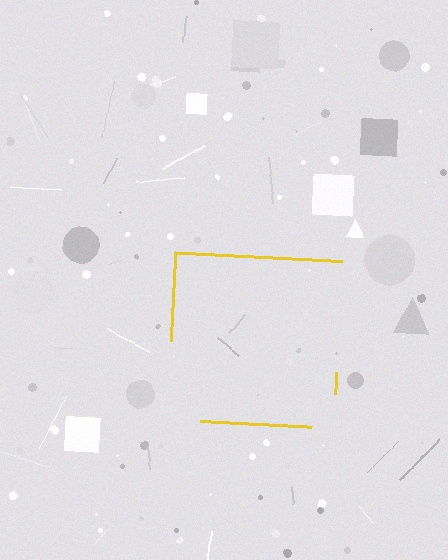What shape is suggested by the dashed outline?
The dashed outline suggests a square.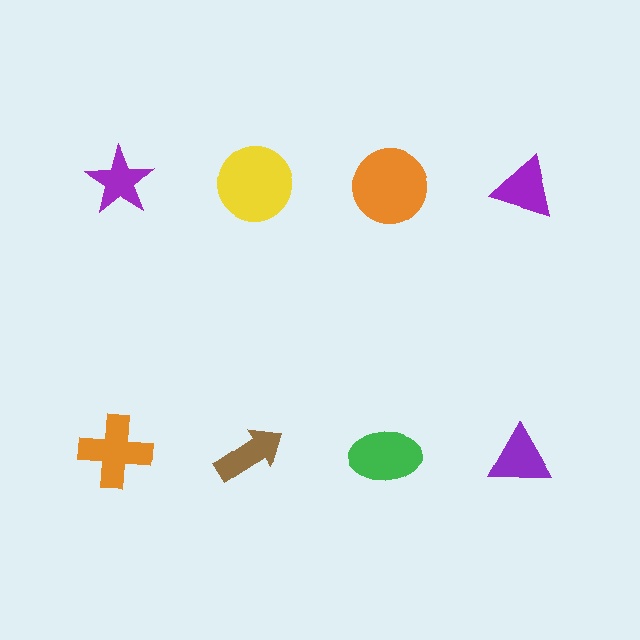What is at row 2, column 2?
A brown arrow.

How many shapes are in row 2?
4 shapes.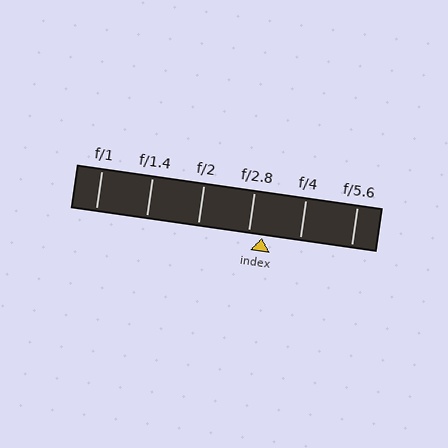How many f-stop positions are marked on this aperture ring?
There are 6 f-stop positions marked.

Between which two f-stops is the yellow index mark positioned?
The index mark is between f/2.8 and f/4.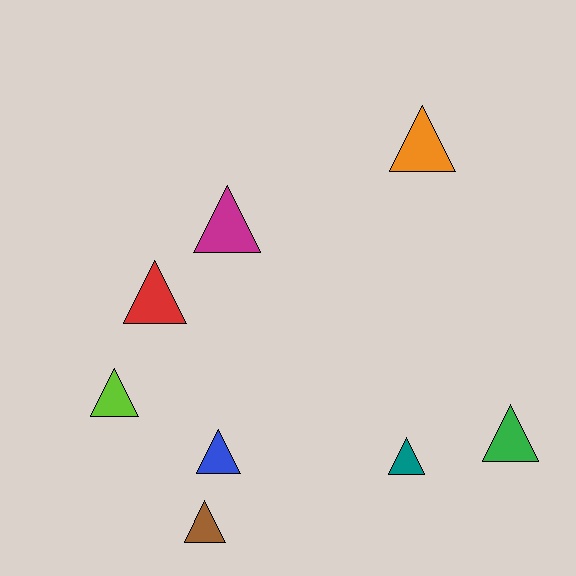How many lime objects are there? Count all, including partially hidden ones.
There is 1 lime object.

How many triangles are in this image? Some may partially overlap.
There are 8 triangles.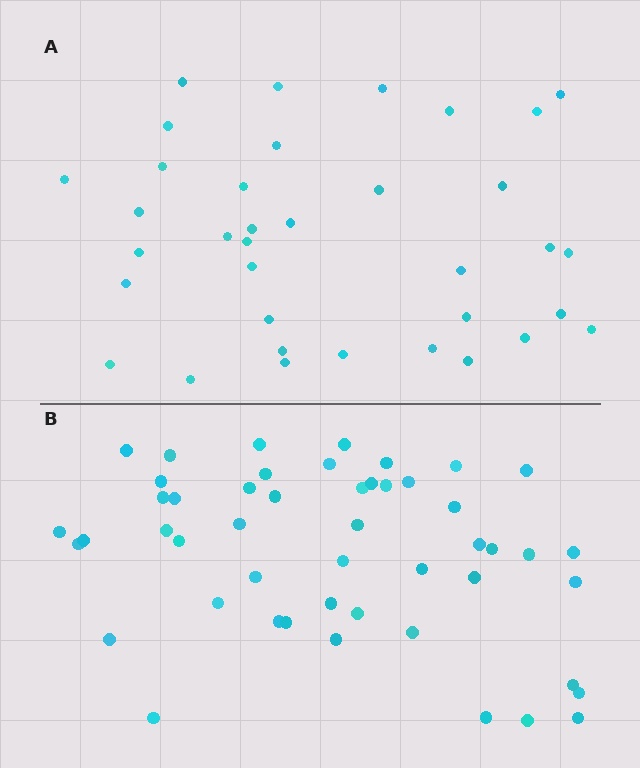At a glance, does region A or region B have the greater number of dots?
Region B (the bottom region) has more dots.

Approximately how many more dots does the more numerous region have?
Region B has approximately 15 more dots than region A.